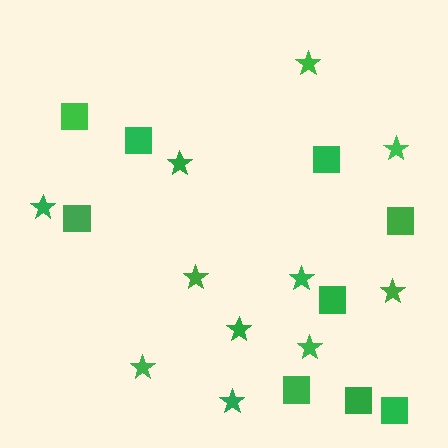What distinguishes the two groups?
There are 2 groups: one group of stars (11) and one group of squares (9).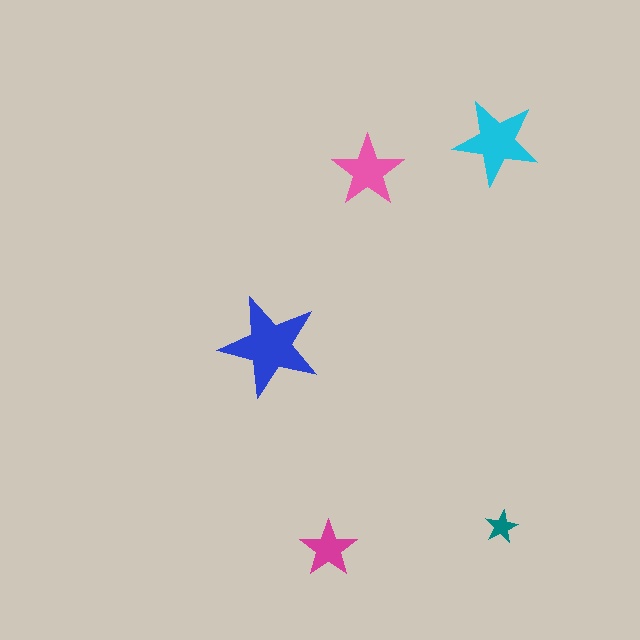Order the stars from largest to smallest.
the blue one, the cyan one, the pink one, the magenta one, the teal one.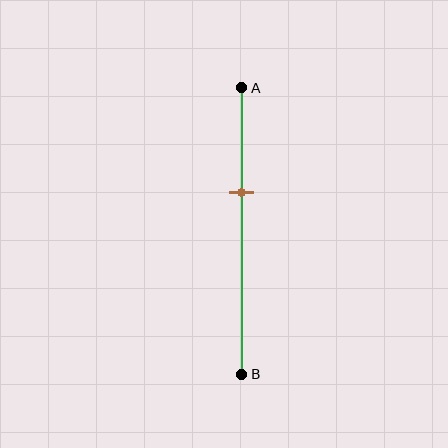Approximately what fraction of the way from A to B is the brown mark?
The brown mark is approximately 35% of the way from A to B.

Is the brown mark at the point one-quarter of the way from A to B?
No, the mark is at about 35% from A, not at the 25% one-quarter point.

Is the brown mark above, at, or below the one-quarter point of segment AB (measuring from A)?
The brown mark is below the one-quarter point of segment AB.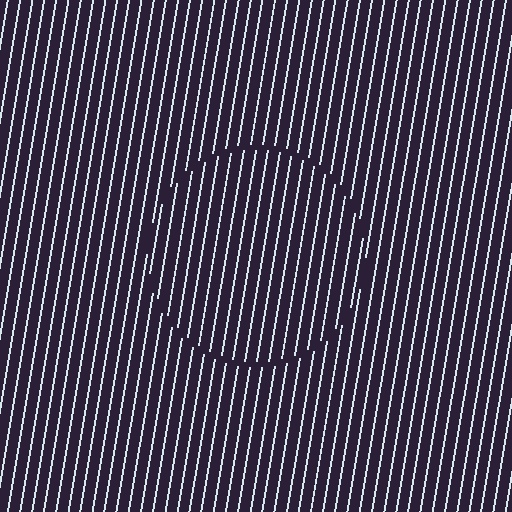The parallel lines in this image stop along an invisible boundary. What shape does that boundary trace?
An illusory circle. The interior of the shape contains the same grating, shifted by half a period — the contour is defined by the phase discontinuity where line-ends from the inner and outer gratings abut.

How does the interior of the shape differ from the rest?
The interior of the shape contains the same grating, shifted by half a period — the contour is defined by the phase discontinuity where line-ends from the inner and outer gratings abut.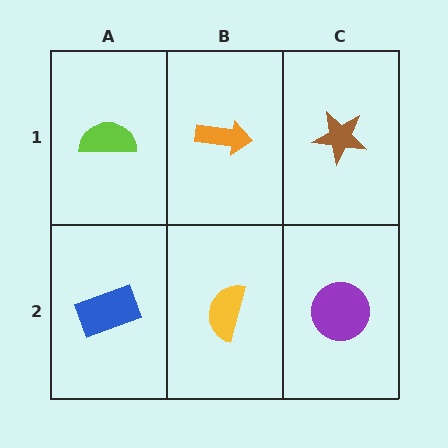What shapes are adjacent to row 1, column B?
A yellow semicircle (row 2, column B), a lime semicircle (row 1, column A), a brown star (row 1, column C).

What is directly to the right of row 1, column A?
An orange arrow.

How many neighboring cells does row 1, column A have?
2.